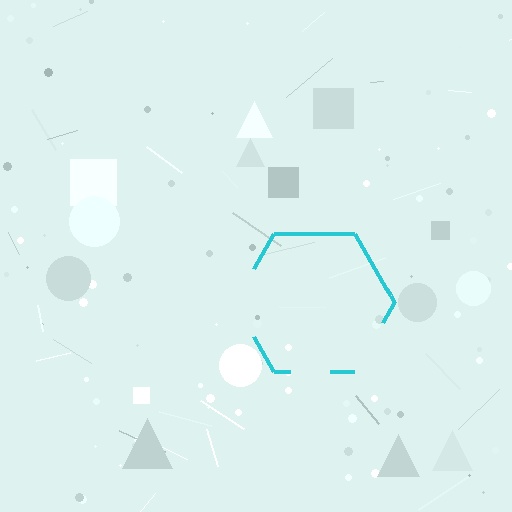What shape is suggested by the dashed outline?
The dashed outline suggests a hexagon.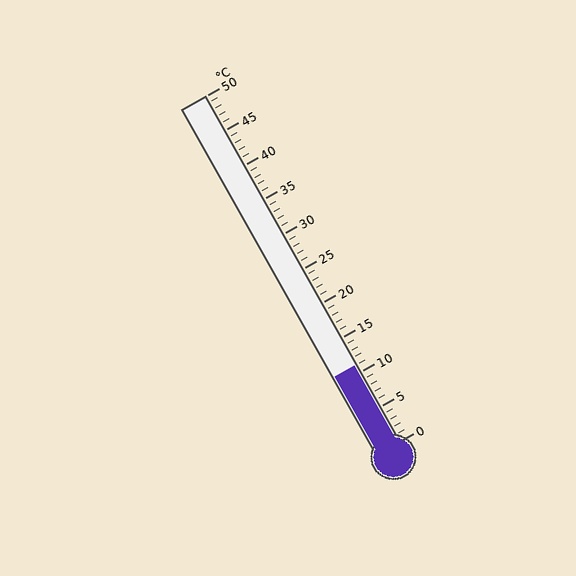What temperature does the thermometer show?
The thermometer shows approximately 11°C.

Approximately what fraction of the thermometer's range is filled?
The thermometer is filled to approximately 20% of its range.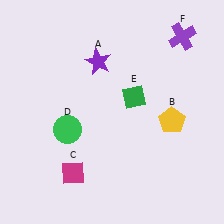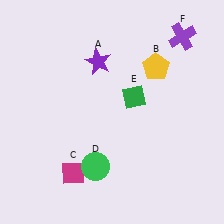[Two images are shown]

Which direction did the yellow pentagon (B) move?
The yellow pentagon (B) moved up.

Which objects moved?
The objects that moved are: the yellow pentagon (B), the green circle (D).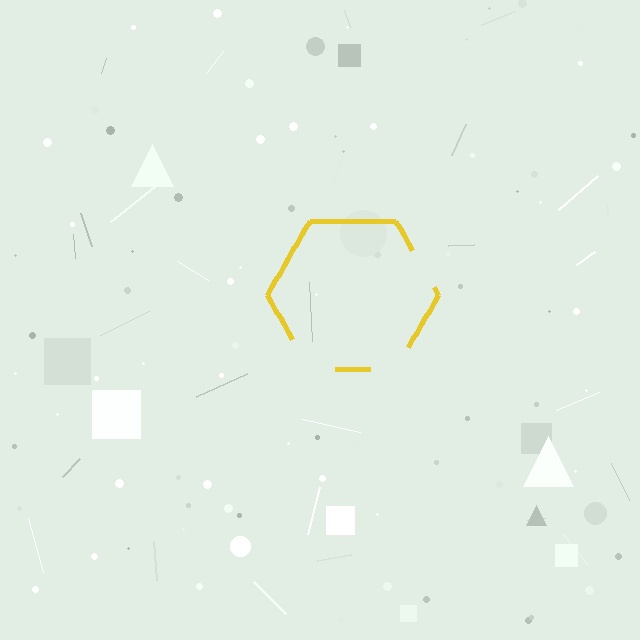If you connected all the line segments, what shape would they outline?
They would outline a hexagon.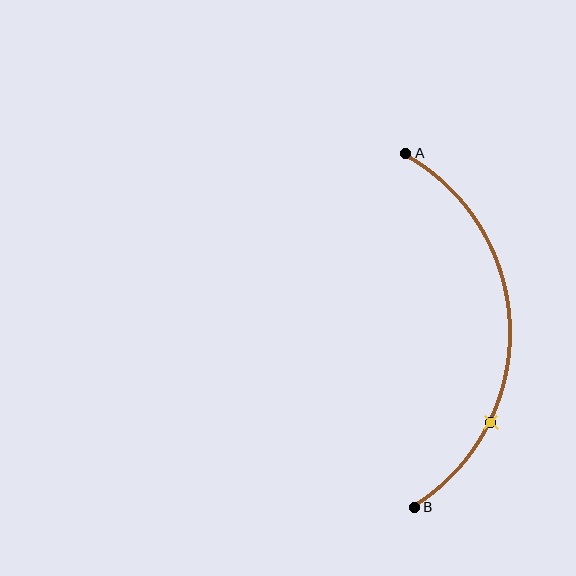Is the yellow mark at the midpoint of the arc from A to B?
No. The yellow mark lies on the arc but is closer to endpoint B. The arc midpoint would be at the point on the curve equidistant along the arc from both A and B.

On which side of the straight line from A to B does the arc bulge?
The arc bulges to the right of the straight line connecting A and B.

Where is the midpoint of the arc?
The arc midpoint is the point on the curve farthest from the straight line joining A and B. It sits to the right of that line.